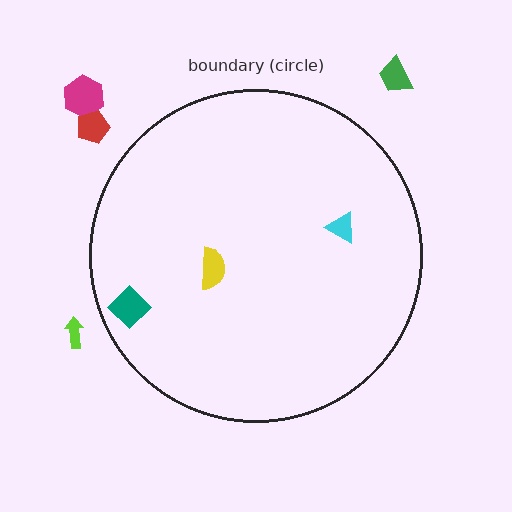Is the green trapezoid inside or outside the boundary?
Outside.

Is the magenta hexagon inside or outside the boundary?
Outside.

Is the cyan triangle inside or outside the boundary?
Inside.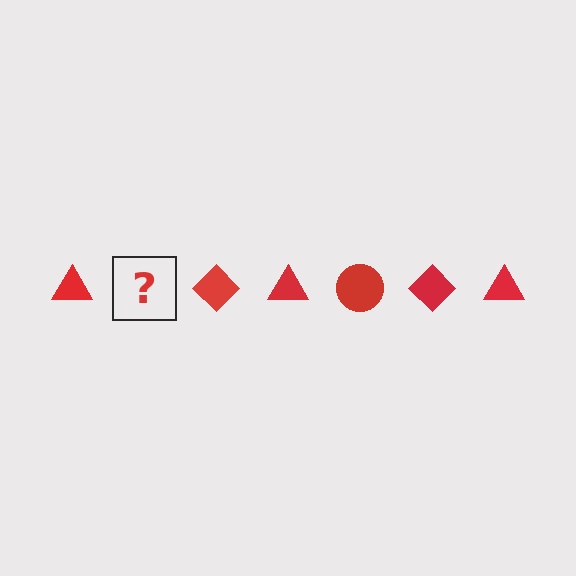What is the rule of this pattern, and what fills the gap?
The rule is that the pattern cycles through triangle, circle, diamond shapes in red. The gap should be filled with a red circle.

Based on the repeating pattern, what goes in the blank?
The blank should be a red circle.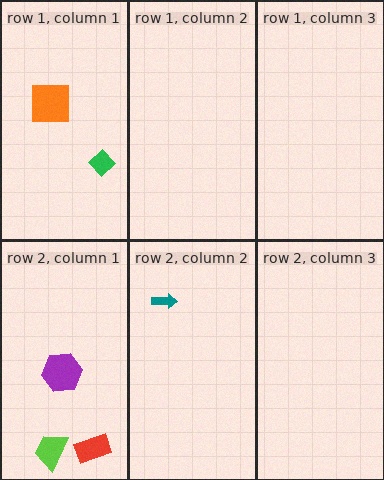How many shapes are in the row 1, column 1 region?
2.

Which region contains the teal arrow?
The row 2, column 2 region.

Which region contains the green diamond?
The row 1, column 1 region.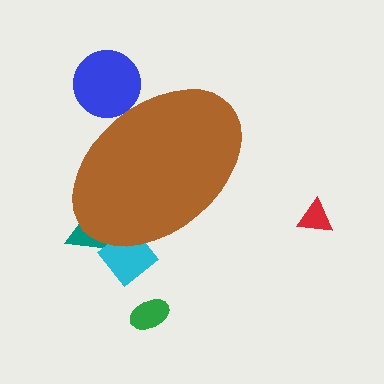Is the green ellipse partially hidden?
No, the green ellipse is fully visible.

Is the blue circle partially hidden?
Yes, the blue circle is partially hidden behind the brown ellipse.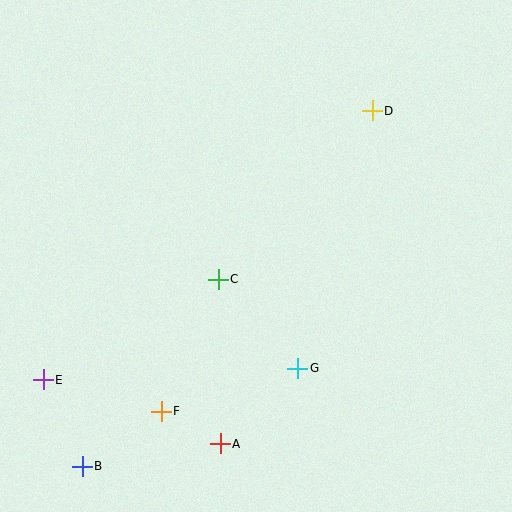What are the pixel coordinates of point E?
Point E is at (43, 380).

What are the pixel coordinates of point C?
Point C is at (218, 279).